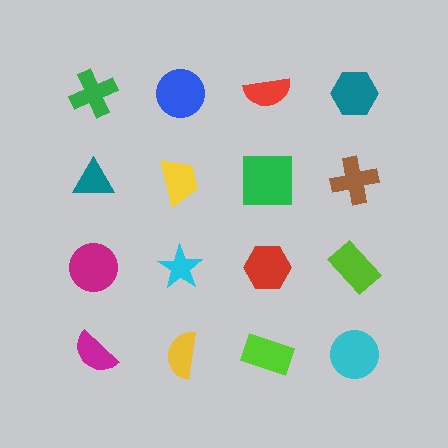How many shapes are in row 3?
4 shapes.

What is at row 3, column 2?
A cyan star.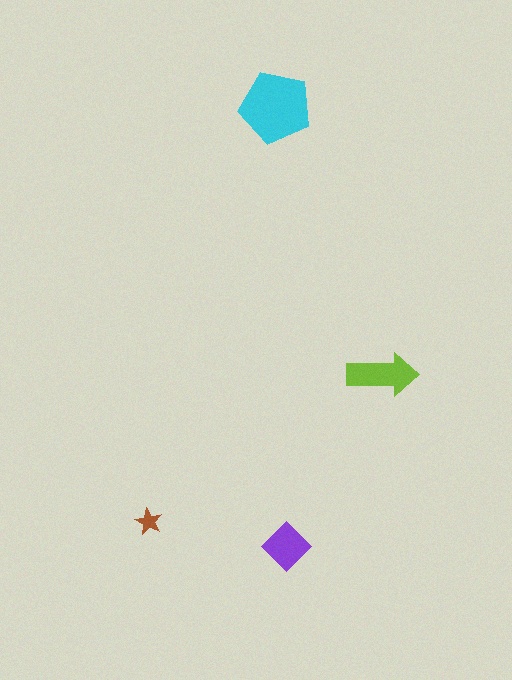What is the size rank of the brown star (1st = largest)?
4th.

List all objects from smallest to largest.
The brown star, the purple diamond, the lime arrow, the cyan pentagon.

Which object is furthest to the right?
The lime arrow is rightmost.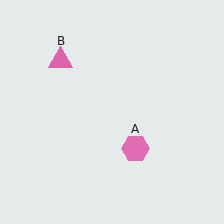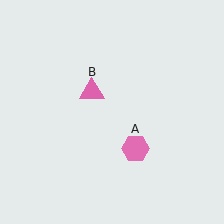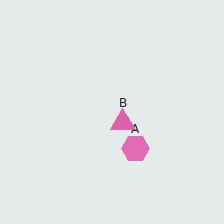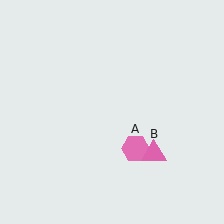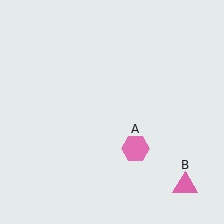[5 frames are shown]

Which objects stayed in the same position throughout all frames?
Pink hexagon (object A) remained stationary.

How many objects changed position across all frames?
1 object changed position: pink triangle (object B).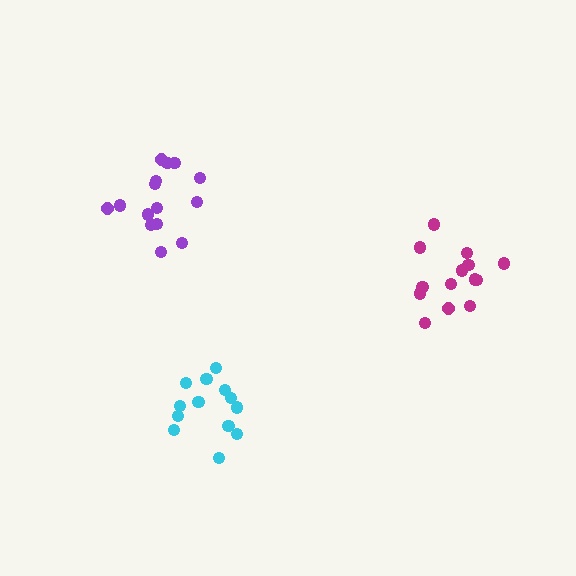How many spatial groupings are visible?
There are 3 spatial groupings.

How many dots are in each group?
Group 1: 14 dots, Group 2: 15 dots, Group 3: 13 dots (42 total).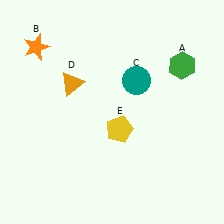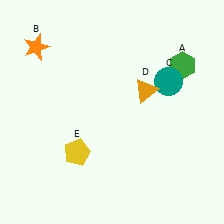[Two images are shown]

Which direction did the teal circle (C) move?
The teal circle (C) moved right.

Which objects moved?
The objects that moved are: the teal circle (C), the orange triangle (D), the yellow pentagon (E).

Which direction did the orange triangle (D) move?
The orange triangle (D) moved right.